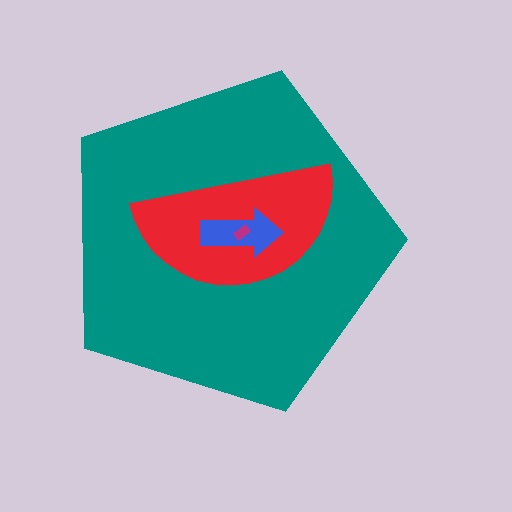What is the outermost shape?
The teal pentagon.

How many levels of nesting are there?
4.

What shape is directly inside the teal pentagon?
The red semicircle.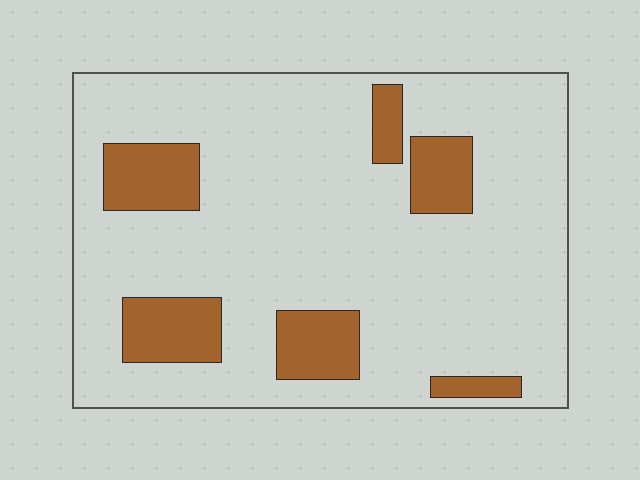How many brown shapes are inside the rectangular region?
6.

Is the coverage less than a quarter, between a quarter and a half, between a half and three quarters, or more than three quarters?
Less than a quarter.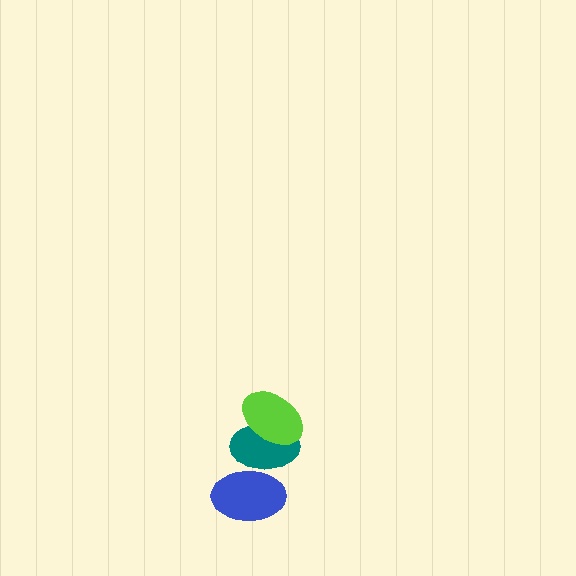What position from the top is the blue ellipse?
The blue ellipse is 3rd from the top.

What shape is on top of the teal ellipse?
The lime ellipse is on top of the teal ellipse.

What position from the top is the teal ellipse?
The teal ellipse is 2nd from the top.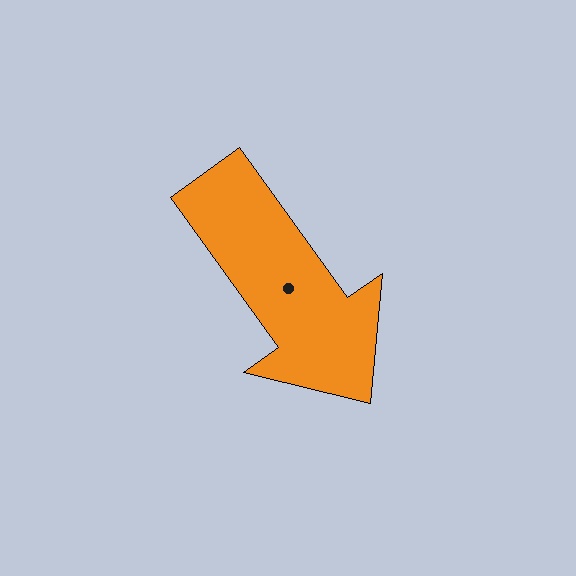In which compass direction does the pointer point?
Southeast.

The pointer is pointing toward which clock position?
Roughly 5 o'clock.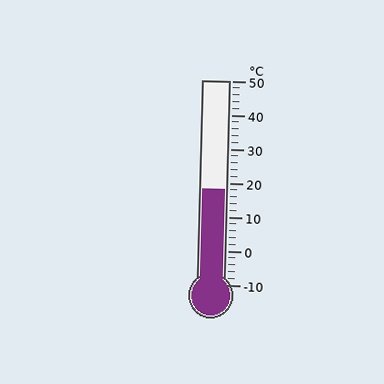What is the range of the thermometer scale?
The thermometer scale ranges from -10°C to 50°C.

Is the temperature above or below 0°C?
The temperature is above 0°C.